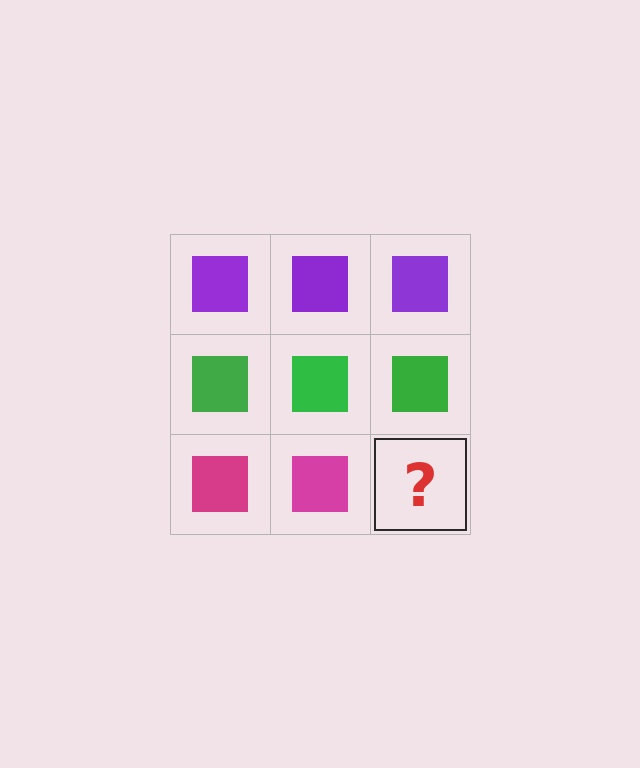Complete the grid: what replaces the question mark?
The question mark should be replaced with a magenta square.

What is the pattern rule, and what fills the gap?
The rule is that each row has a consistent color. The gap should be filled with a magenta square.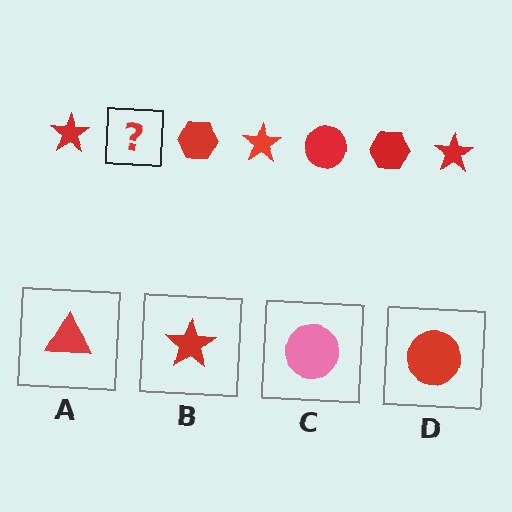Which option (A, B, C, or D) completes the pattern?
D.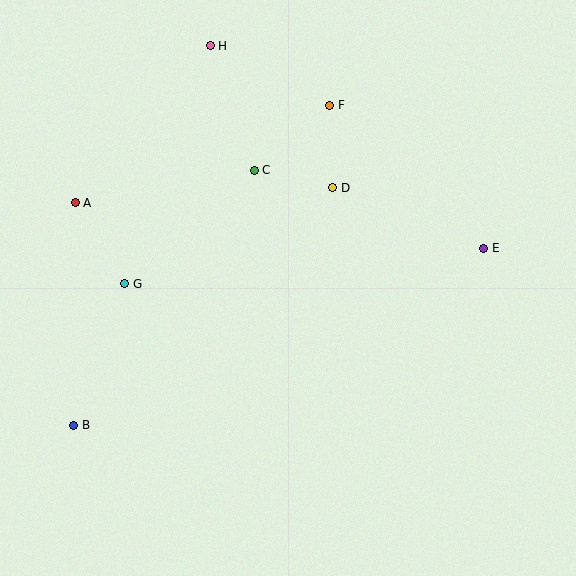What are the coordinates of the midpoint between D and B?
The midpoint between D and B is at (203, 306).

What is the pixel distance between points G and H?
The distance between G and H is 253 pixels.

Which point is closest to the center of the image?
Point D at (333, 188) is closest to the center.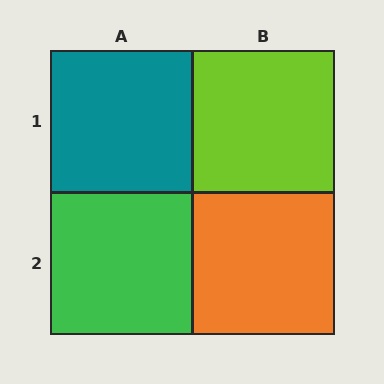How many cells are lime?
1 cell is lime.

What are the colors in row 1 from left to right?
Teal, lime.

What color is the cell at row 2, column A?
Green.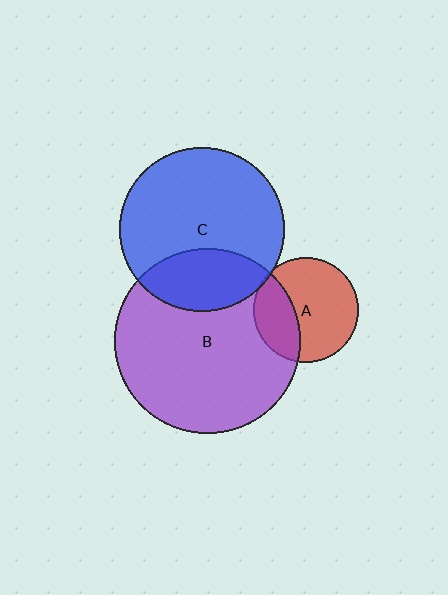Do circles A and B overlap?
Yes.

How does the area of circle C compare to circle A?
Approximately 2.5 times.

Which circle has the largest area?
Circle B (purple).